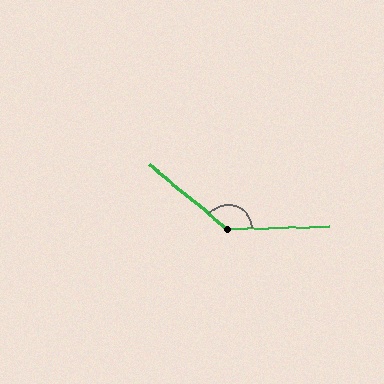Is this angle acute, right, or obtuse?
It is obtuse.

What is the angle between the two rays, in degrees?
Approximately 139 degrees.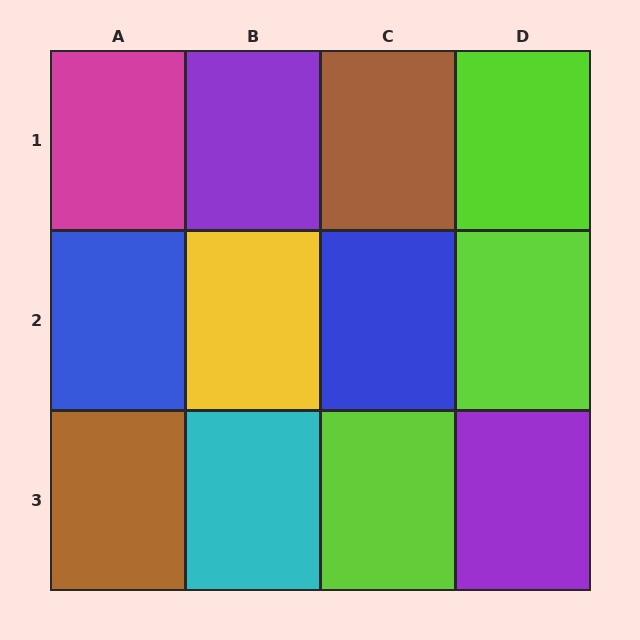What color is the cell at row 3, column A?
Brown.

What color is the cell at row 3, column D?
Purple.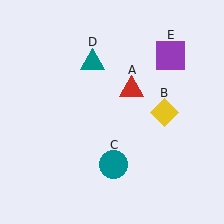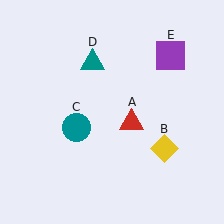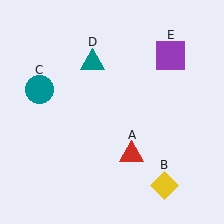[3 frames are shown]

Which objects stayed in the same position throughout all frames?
Teal triangle (object D) and purple square (object E) remained stationary.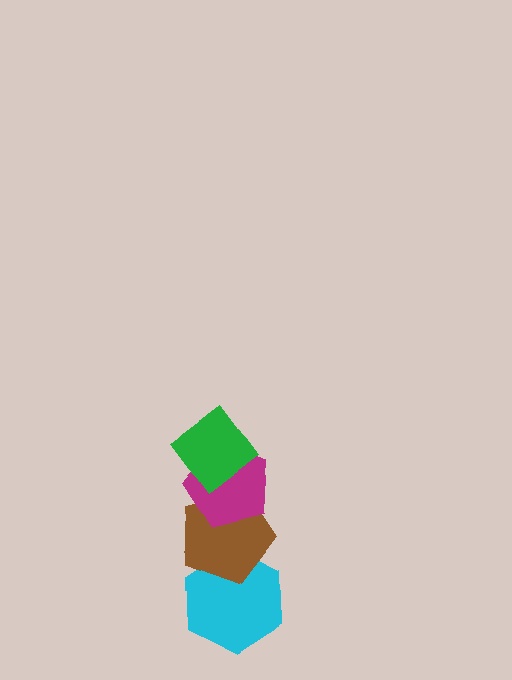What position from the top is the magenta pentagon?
The magenta pentagon is 2nd from the top.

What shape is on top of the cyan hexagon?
The brown pentagon is on top of the cyan hexagon.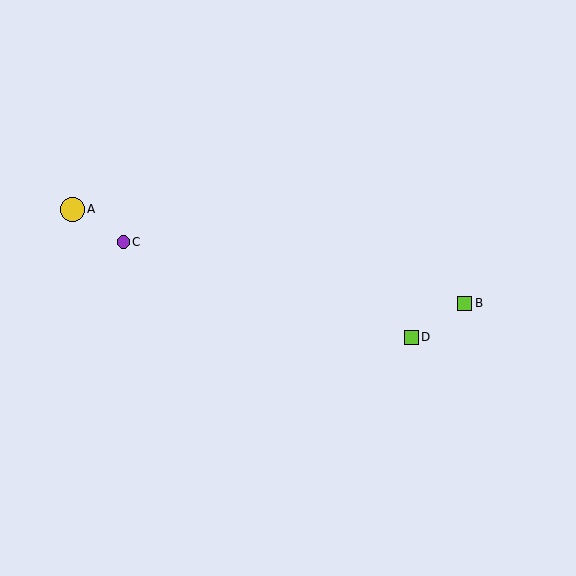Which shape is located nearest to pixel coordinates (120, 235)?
The purple circle (labeled C) at (123, 242) is nearest to that location.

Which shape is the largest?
The yellow circle (labeled A) is the largest.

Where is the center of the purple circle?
The center of the purple circle is at (123, 242).